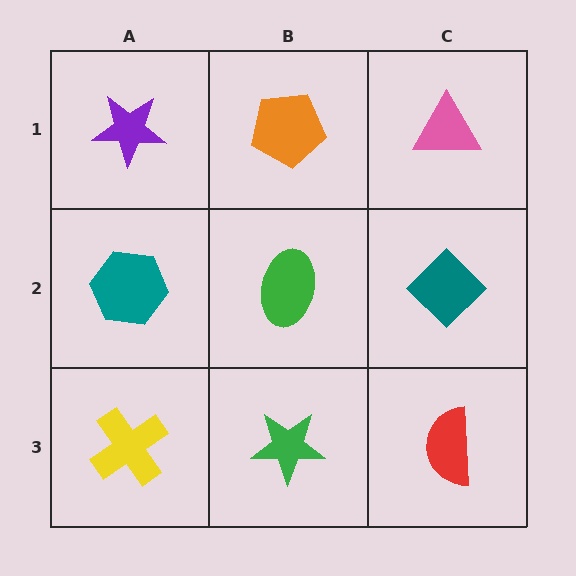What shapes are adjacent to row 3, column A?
A teal hexagon (row 2, column A), a green star (row 3, column B).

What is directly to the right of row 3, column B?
A red semicircle.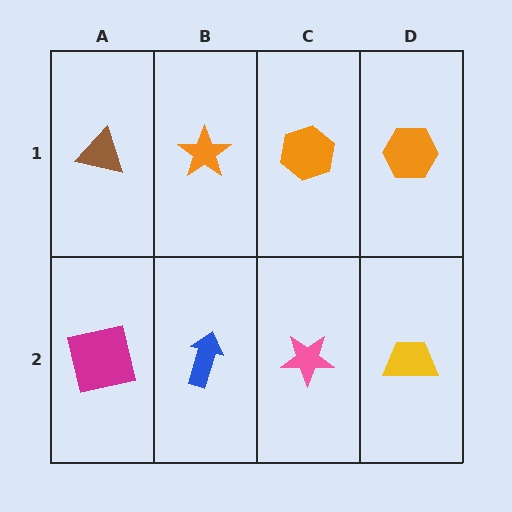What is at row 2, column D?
A yellow trapezoid.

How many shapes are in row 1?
4 shapes.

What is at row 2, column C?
A pink star.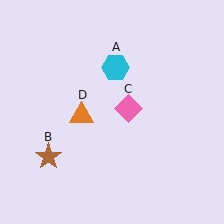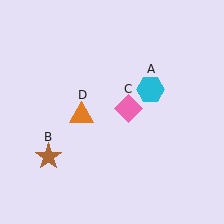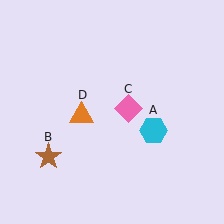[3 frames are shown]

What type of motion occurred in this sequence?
The cyan hexagon (object A) rotated clockwise around the center of the scene.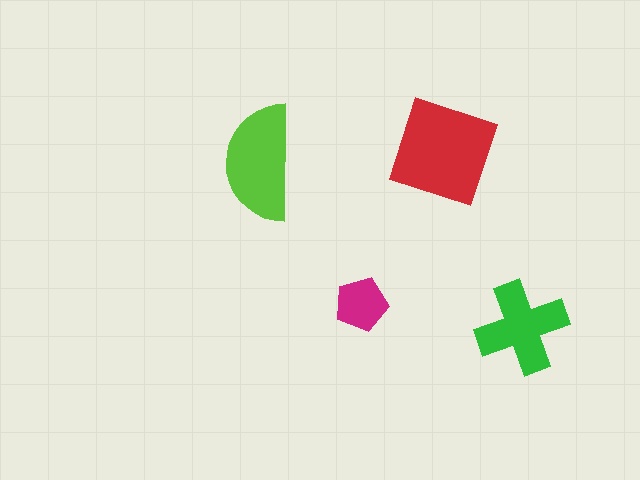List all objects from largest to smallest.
The red diamond, the lime semicircle, the green cross, the magenta pentagon.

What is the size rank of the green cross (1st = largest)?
3rd.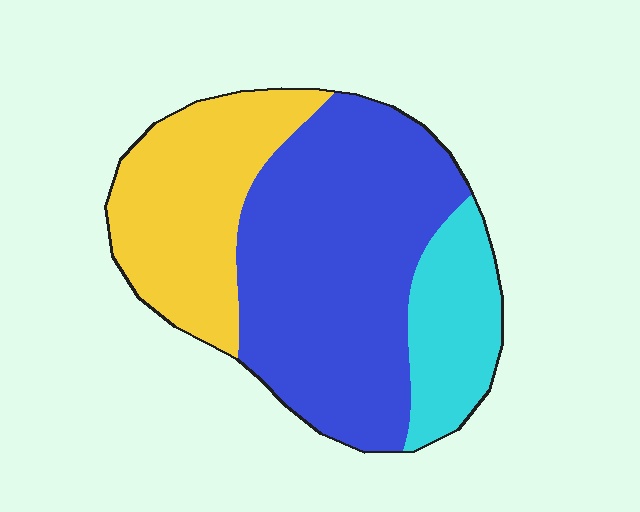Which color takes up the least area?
Cyan, at roughly 15%.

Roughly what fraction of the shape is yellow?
Yellow covers about 30% of the shape.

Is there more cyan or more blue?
Blue.